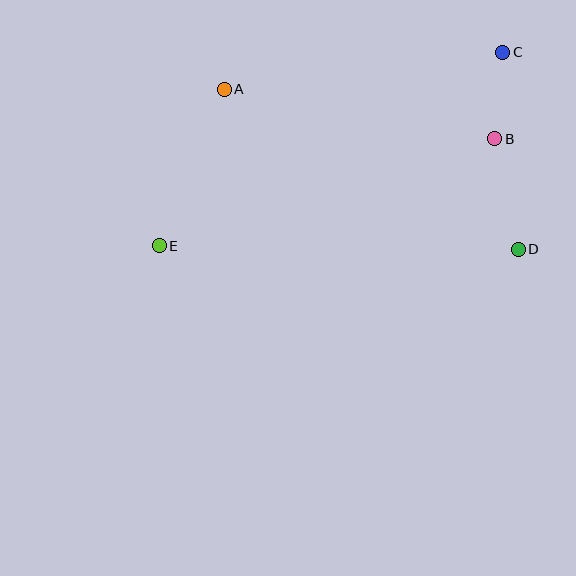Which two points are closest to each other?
Points B and C are closest to each other.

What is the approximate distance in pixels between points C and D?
The distance between C and D is approximately 198 pixels.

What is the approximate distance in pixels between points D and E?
The distance between D and E is approximately 359 pixels.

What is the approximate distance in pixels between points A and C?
The distance between A and C is approximately 281 pixels.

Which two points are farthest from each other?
Points C and E are farthest from each other.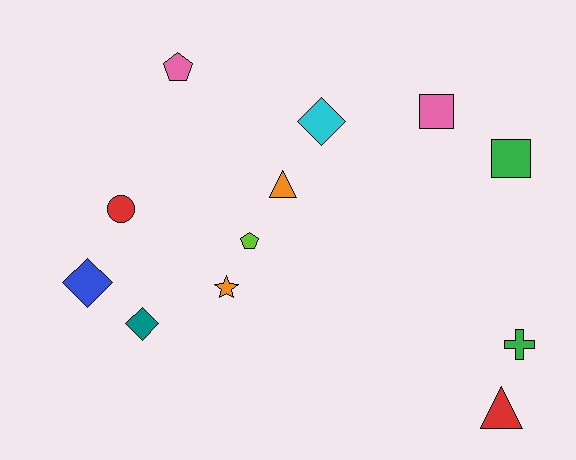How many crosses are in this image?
There is 1 cross.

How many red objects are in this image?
There are 2 red objects.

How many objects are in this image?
There are 12 objects.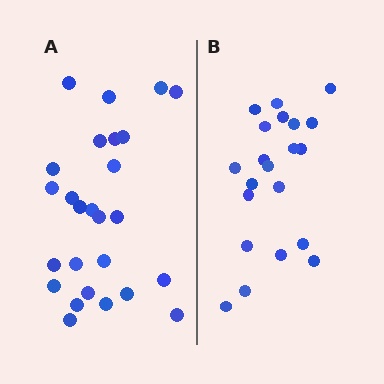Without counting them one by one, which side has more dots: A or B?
Region A (the left region) has more dots.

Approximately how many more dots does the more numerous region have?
Region A has about 5 more dots than region B.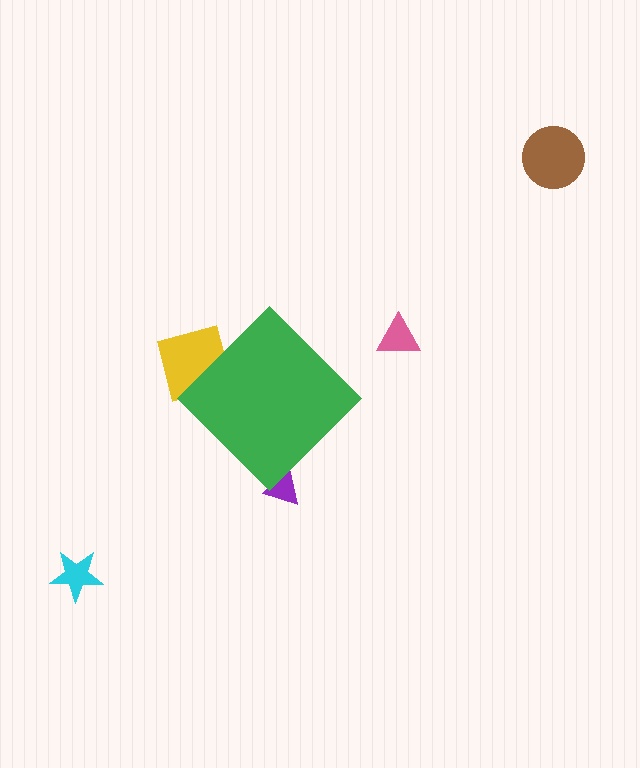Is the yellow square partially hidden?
Yes, the yellow square is partially hidden behind the green diamond.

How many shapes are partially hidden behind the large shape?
2 shapes are partially hidden.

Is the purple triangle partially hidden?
Yes, the purple triangle is partially hidden behind the green diamond.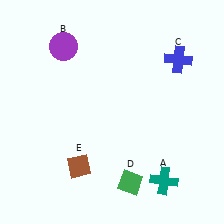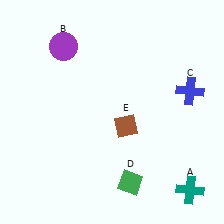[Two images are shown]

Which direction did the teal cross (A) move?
The teal cross (A) moved right.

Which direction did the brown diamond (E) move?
The brown diamond (E) moved right.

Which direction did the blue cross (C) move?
The blue cross (C) moved down.